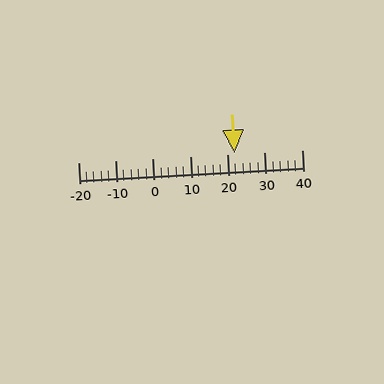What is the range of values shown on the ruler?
The ruler shows values from -20 to 40.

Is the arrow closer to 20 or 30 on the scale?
The arrow is closer to 20.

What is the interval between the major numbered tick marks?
The major tick marks are spaced 10 units apart.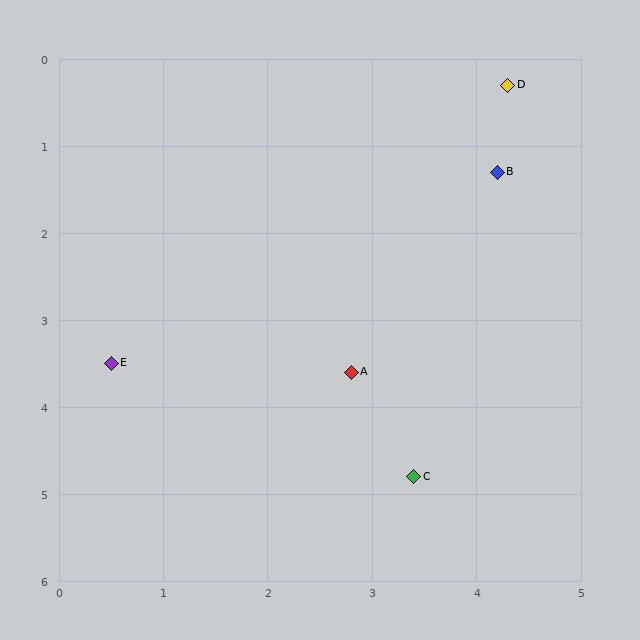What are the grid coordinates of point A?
Point A is at approximately (2.8, 3.6).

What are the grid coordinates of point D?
Point D is at approximately (4.3, 0.3).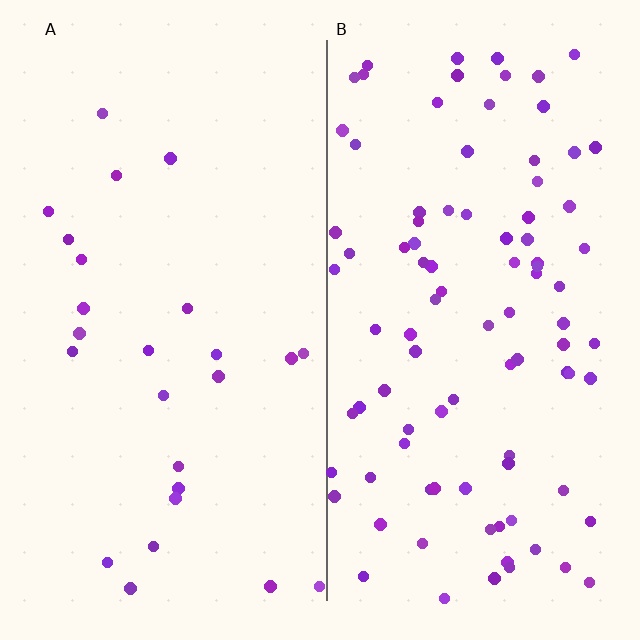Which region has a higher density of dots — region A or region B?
B (the right).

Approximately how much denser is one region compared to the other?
Approximately 3.7× — region B over region A.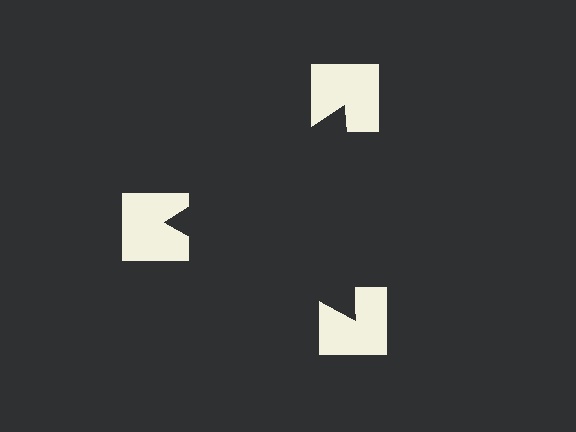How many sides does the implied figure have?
3 sides.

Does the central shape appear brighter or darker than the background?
It typically appears slightly darker than the background, even though no actual brightness change is drawn.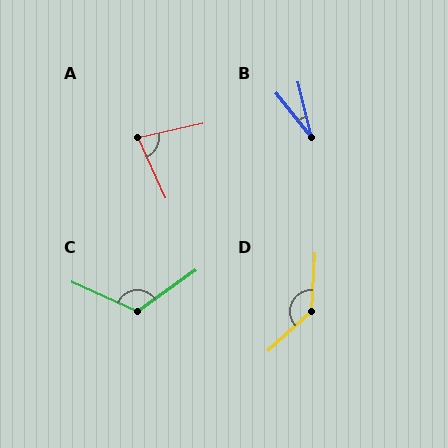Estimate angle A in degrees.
Approximately 78 degrees.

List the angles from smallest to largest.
B (25°), A (78°), C (120°), D (136°).